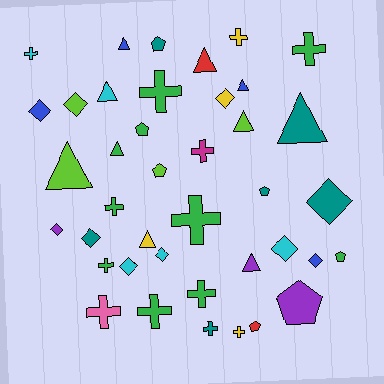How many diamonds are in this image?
There are 10 diamonds.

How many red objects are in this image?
There are 2 red objects.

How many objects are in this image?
There are 40 objects.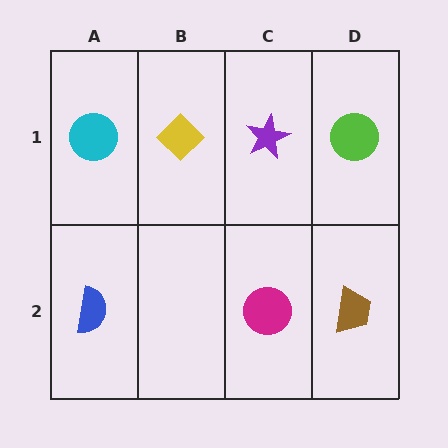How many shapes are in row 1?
4 shapes.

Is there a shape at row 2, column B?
No, that cell is empty.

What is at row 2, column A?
A blue semicircle.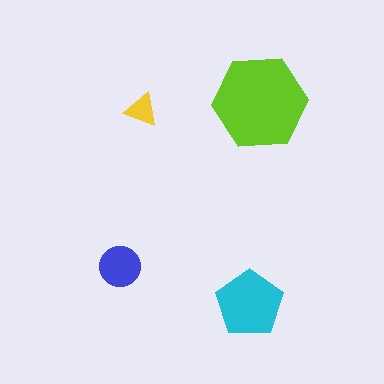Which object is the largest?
The lime hexagon.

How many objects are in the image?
There are 4 objects in the image.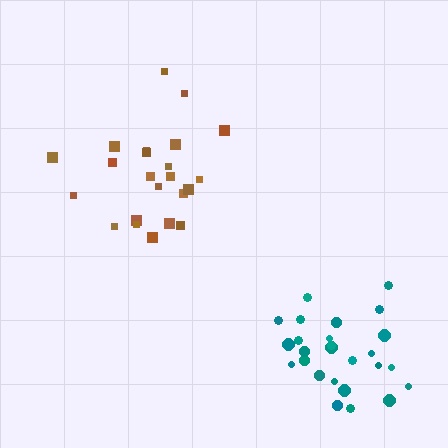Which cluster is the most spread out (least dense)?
Brown.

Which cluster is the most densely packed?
Teal.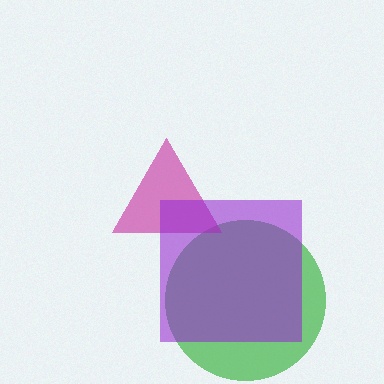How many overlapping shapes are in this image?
There are 3 overlapping shapes in the image.